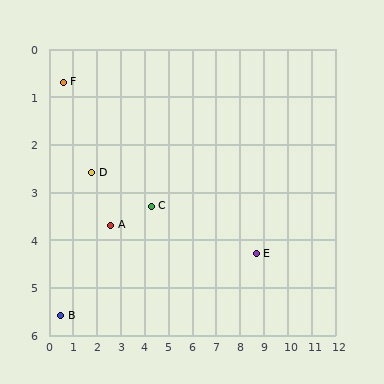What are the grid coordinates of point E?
Point E is at approximately (8.7, 4.3).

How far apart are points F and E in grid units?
Points F and E are about 8.9 grid units apart.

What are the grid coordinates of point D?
Point D is at approximately (1.8, 2.6).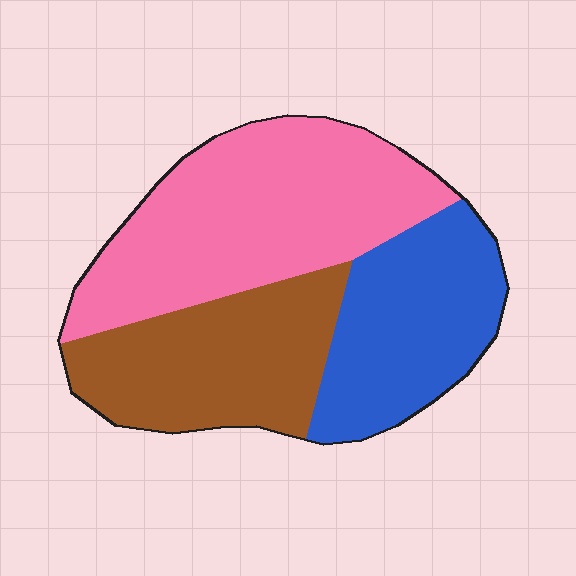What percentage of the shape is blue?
Blue covers around 30% of the shape.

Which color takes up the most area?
Pink, at roughly 45%.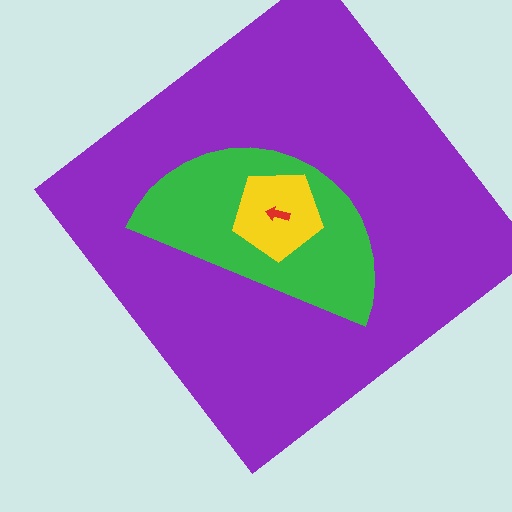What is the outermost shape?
The purple diamond.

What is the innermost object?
The red arrow.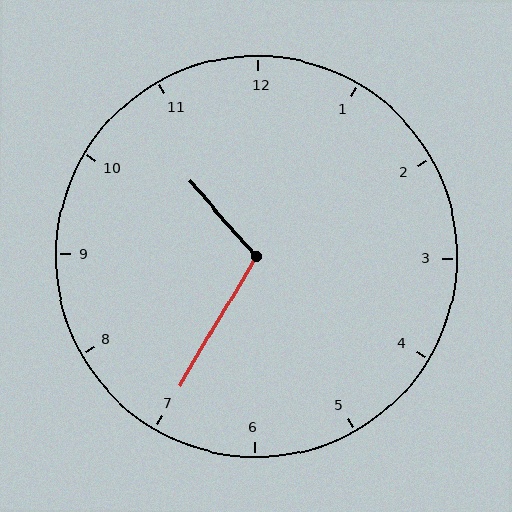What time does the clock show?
10:35.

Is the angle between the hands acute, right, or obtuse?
It is obtuse.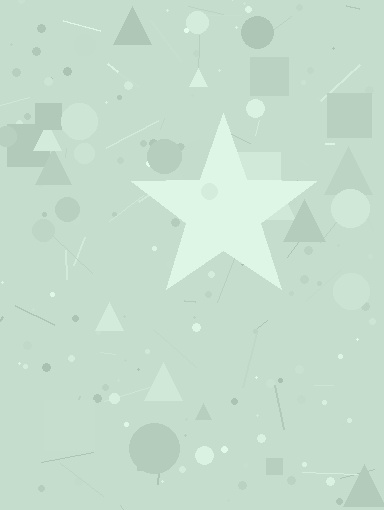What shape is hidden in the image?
A star is hidden in the image.